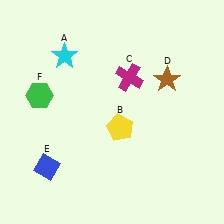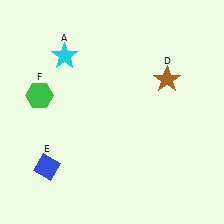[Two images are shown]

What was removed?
The magenta cross (C), the yellow pentagon (B) were removed in Image 2.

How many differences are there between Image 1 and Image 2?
There are 2 differences between the two images.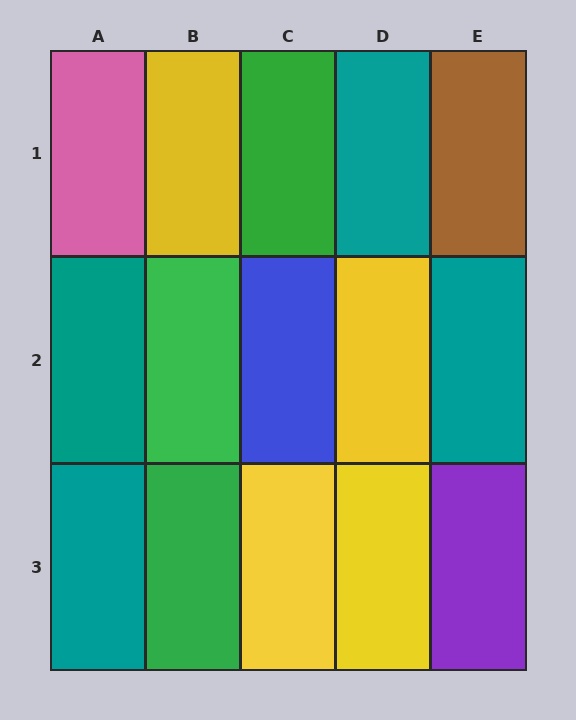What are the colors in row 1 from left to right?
Pink, yellow, green, teal, brown.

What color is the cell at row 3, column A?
Teal.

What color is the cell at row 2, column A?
Teal.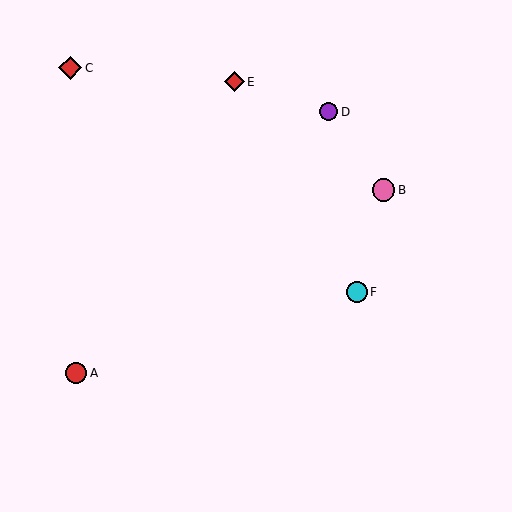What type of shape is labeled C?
Shape C is a red diamond.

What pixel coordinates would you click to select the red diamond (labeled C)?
Click at (70, 68) to select the red diamond C.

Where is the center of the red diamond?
The center of the red diamond is at (70, 68).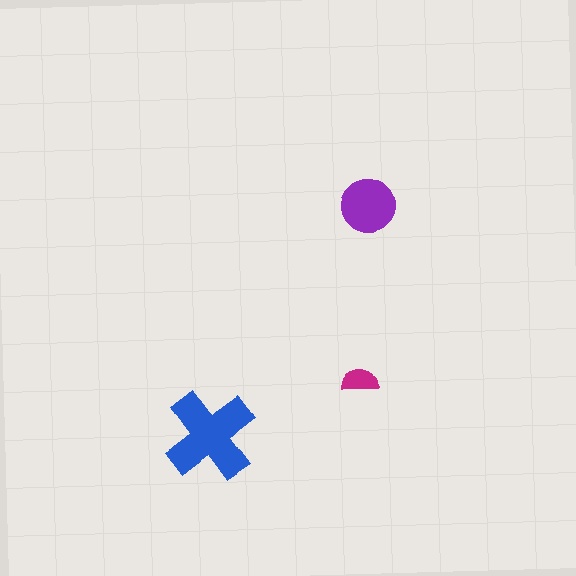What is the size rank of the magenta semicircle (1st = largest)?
3rd.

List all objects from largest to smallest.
The blue cross, the purple circle, the magenta semicircle.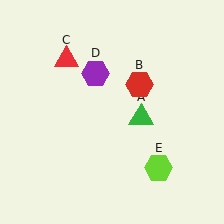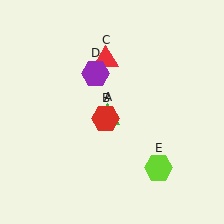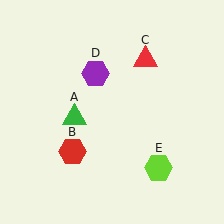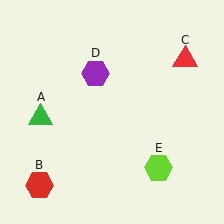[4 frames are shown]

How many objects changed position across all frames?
3 objects changed position: green triangle (object A), red hexagon (object B), red triangle (object C).